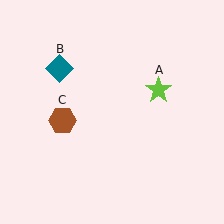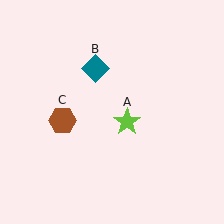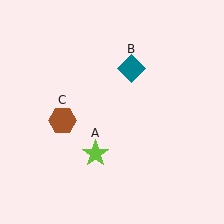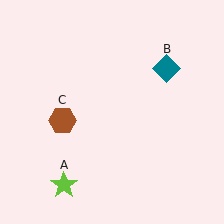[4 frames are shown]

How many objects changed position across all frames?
2 objects changed position: lime star (object A), teal diamond (object B).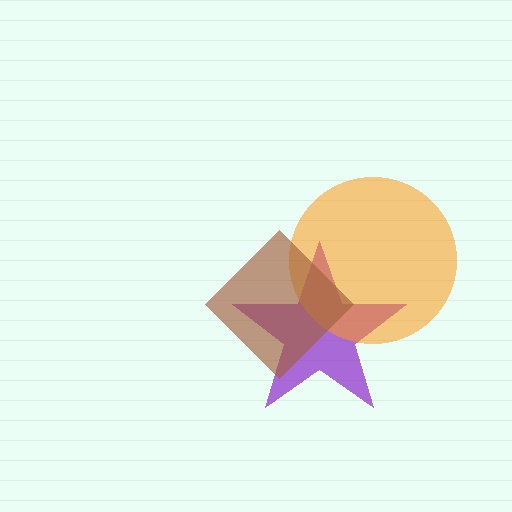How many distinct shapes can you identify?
There are 3 distinct shapes: a purple star, an orange circle, a brown diamond.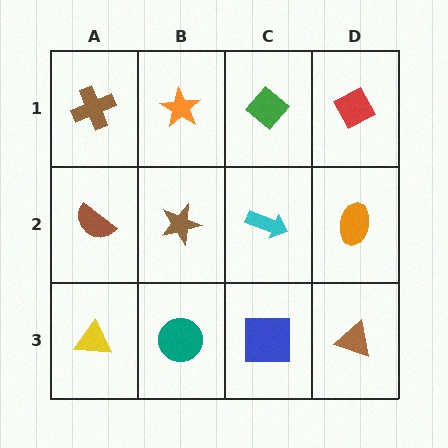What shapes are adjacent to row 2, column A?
A brown cross (row 1, column A), a yellow triangle (row 3, column A), a brown star (row 2, column B).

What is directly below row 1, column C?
A cyan arrow.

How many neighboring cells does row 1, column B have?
3.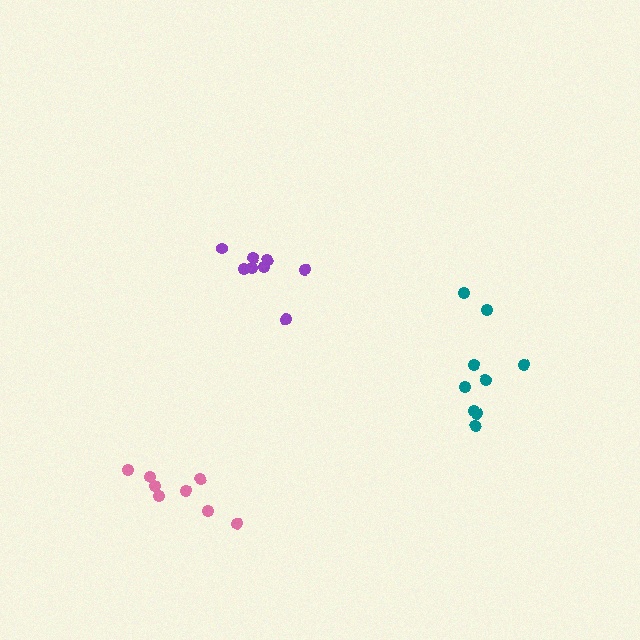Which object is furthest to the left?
The pink cluster is leftmost.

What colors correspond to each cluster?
The clusters are colored: purple, teal, pink.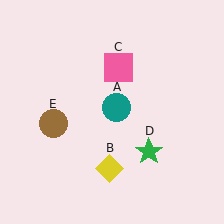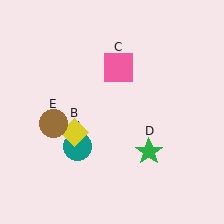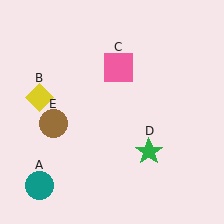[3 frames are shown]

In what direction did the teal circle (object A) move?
The teal circle (object A) moved down and to the left.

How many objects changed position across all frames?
2 objects changed position: teal circle (object A), yellow diamond (object B).